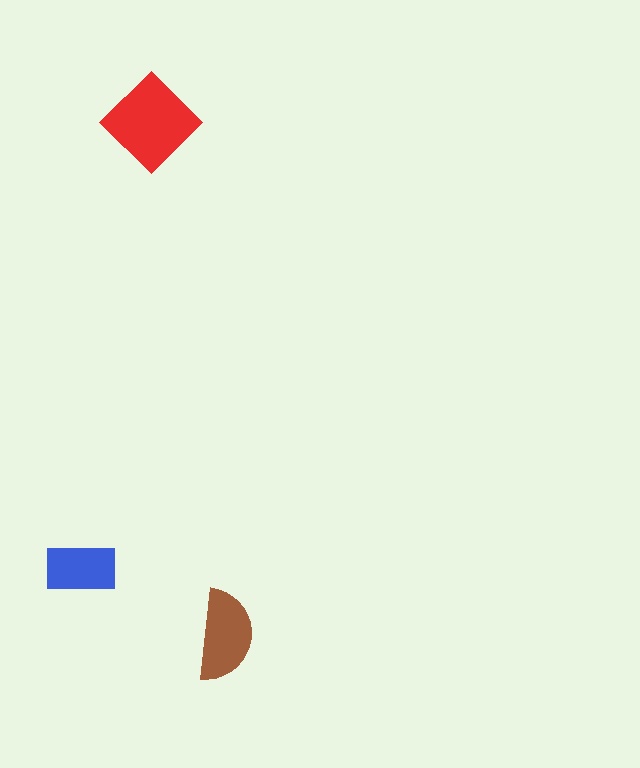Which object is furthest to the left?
The blue rectangle is leftmost.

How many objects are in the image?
There are 3 objects in the image.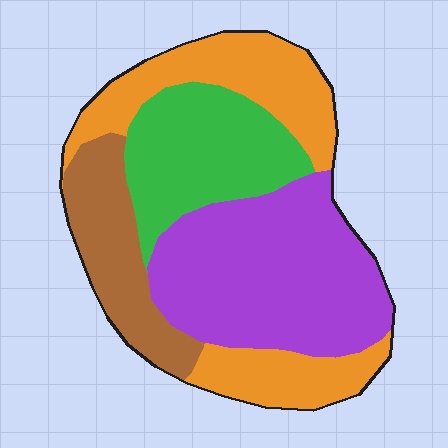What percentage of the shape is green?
Green covers roughly 20% of the shape.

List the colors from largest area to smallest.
From largest to smallest: purple, orange, green, brown.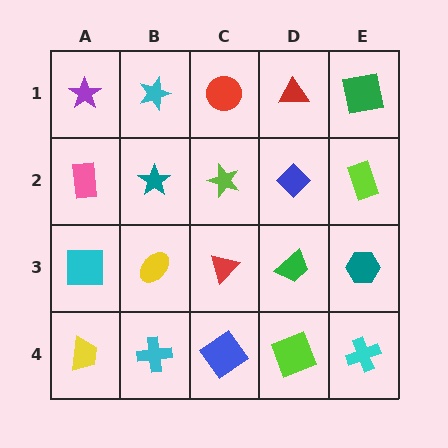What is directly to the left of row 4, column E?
A lime square.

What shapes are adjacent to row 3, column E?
A lime rectangle (row 2, column E), a cyan cross (row 4, column E), a green trapezoid (row 3, column D).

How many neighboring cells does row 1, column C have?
3.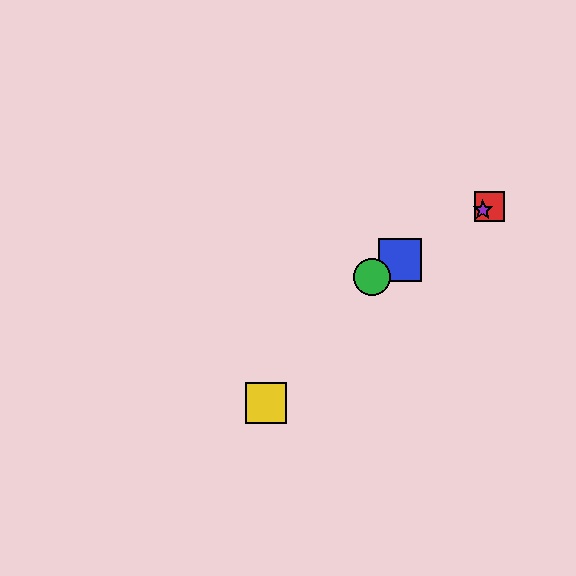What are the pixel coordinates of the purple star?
The purple star is at (483, 210).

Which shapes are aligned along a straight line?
The red square, the blue square, the green circle, the purple star are aligned along a straight line.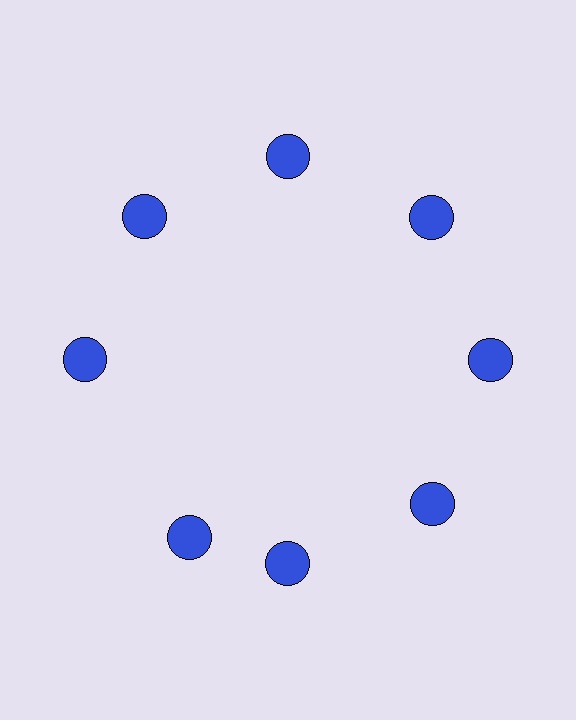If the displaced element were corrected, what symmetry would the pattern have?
It would have 8-fold rotational symmetry — the pattern would map onto itself every 45 degrees.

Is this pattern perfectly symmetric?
No. The 8 blue circles are arranged in a ring, but one element near the 8 o'clock position is rotated out of alignment along the ring, breaking the 8-fold rotational symmetry.